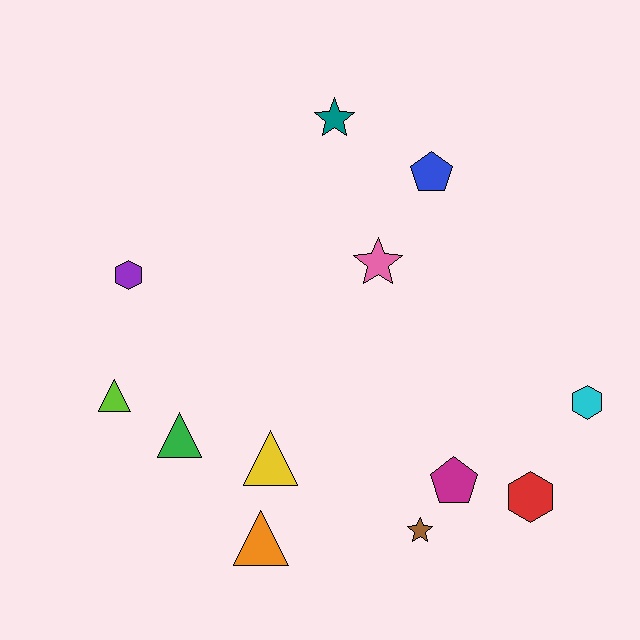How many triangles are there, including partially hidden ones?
There are 4 triangles.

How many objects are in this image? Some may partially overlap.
There are 12 objects.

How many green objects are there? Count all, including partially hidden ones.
There is 1 green object.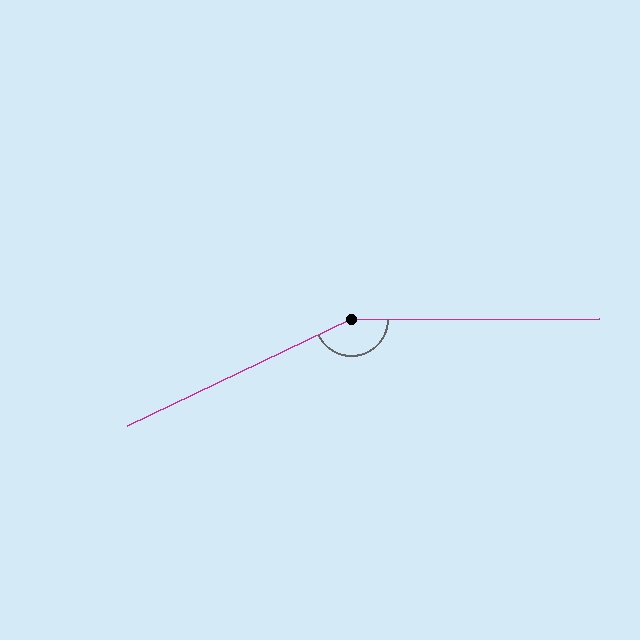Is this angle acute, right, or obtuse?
It is obtuse.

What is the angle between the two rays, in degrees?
Approximately 155 degrees.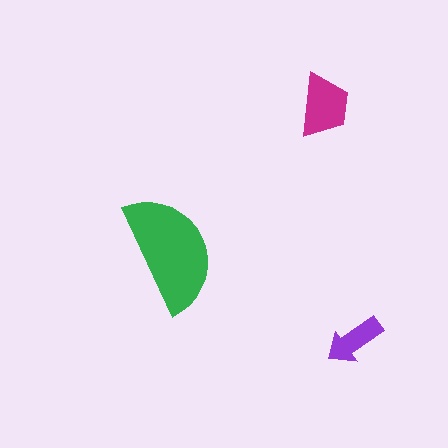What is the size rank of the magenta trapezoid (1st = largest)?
2nd.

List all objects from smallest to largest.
The purple arrow, the magenta trapezoid, the green semicircle.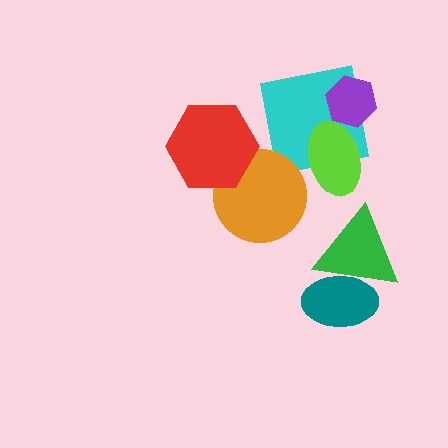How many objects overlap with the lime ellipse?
1 object overlaps with the lime ellipse.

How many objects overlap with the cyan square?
2 objects overlap with the cyan square.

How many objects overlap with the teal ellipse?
1 object overlaps with the teal ellipse.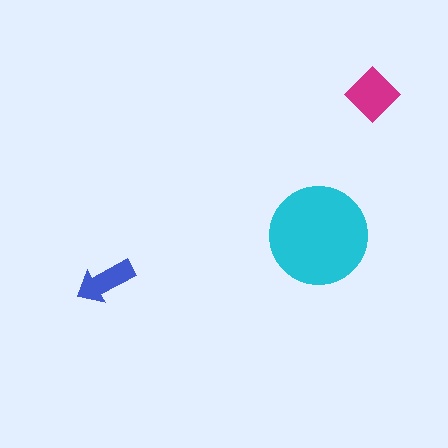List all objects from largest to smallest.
The cyan circle, the magenta diamond, the blue arrow.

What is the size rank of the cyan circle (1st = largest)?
1st.